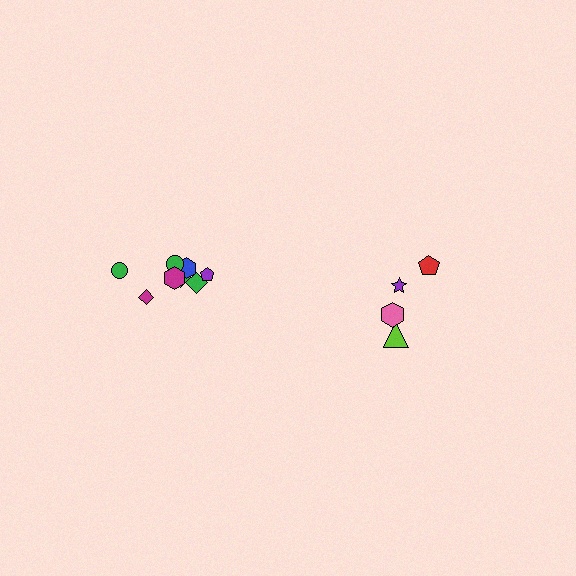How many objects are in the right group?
There are 4 objects.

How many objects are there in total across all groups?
There are 12 objects.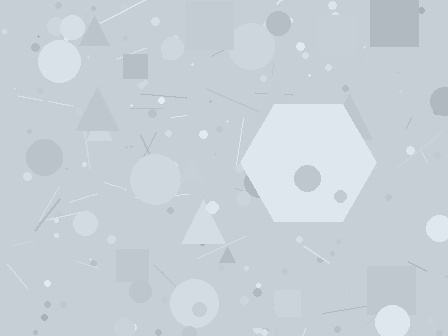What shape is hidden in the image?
A hexagon is hidden in the image.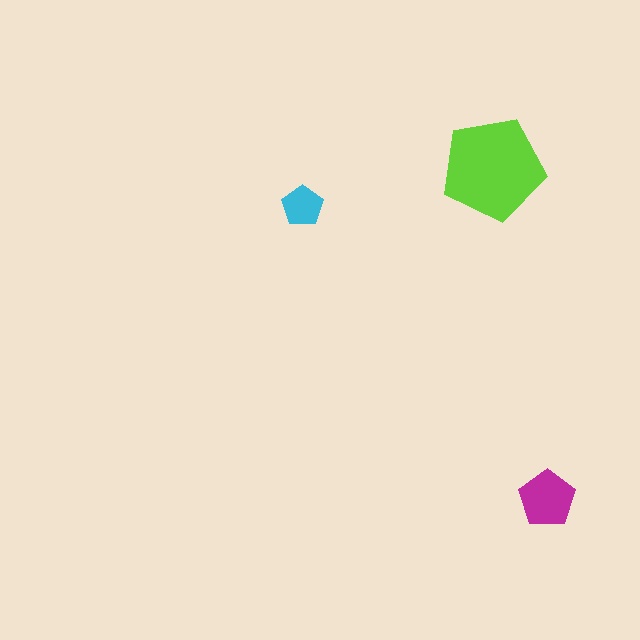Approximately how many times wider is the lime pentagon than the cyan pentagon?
About 2.5 times wider.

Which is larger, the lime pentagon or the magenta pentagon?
The lime one.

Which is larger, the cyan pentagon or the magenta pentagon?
The magenta one.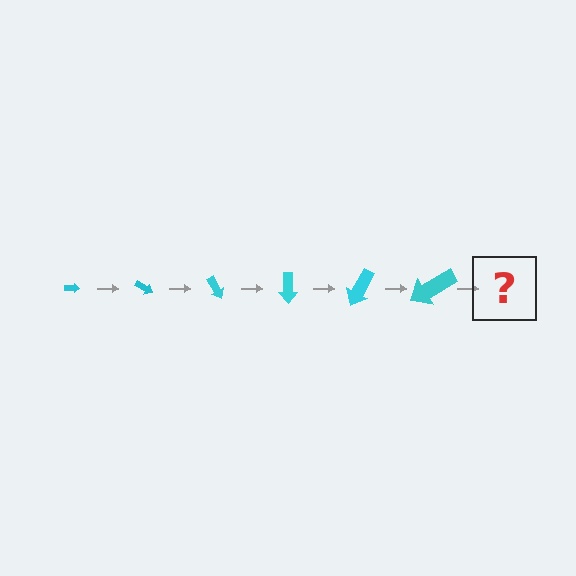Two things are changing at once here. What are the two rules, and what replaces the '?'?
The two rules are that the arrow grows larger each step and it rotates 30 degrees each step. The '?' should be an arrow, larger than the previous one and rotated 180 degrees from the start.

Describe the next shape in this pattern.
It should be an arrow, larger than the previous one and rotated 180 degrees from the start.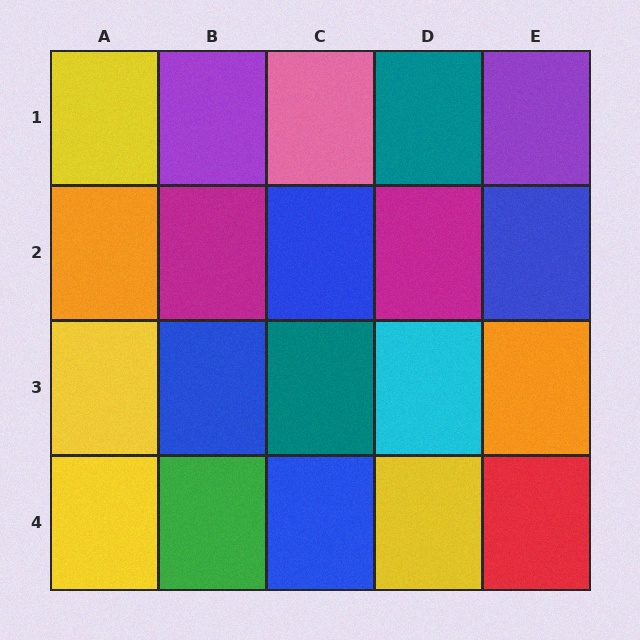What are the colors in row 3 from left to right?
Yellow, blue, teal, cyan, orange.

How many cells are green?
1 cell is green.